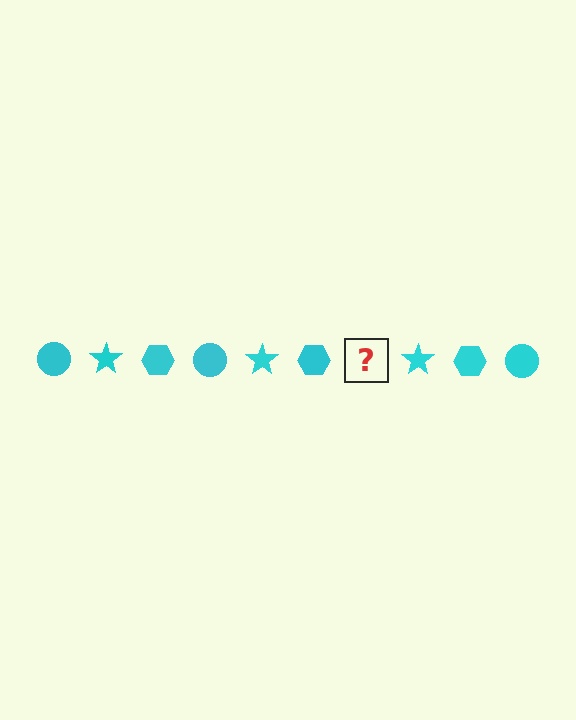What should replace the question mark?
The question mark should be replaced with a cyan circle.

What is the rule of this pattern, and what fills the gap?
The rule is that the pattern cycles through circle, star, hexagon shapes in cyan. The gap should be filled with a cyan circle.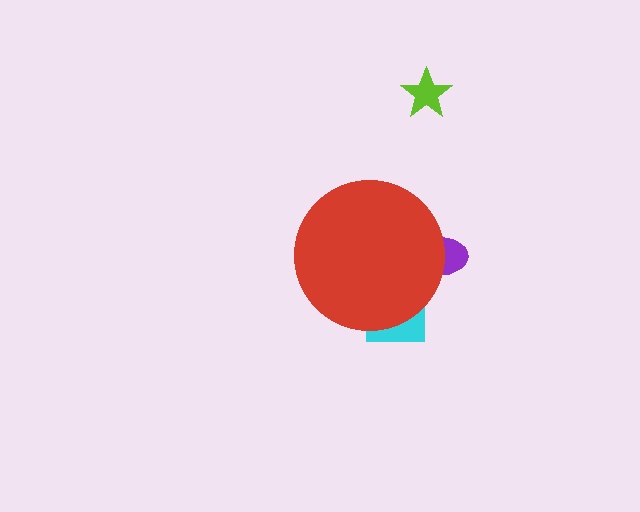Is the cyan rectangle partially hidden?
Yes, the cyan rectangle is partially hidden behind the red circle.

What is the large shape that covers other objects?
A red circle.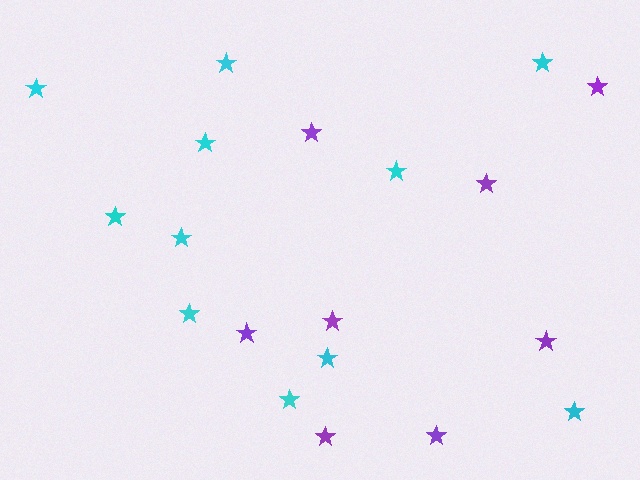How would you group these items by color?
There are 2 groups: one group of cyan stars (11) and one group of purple stars (8).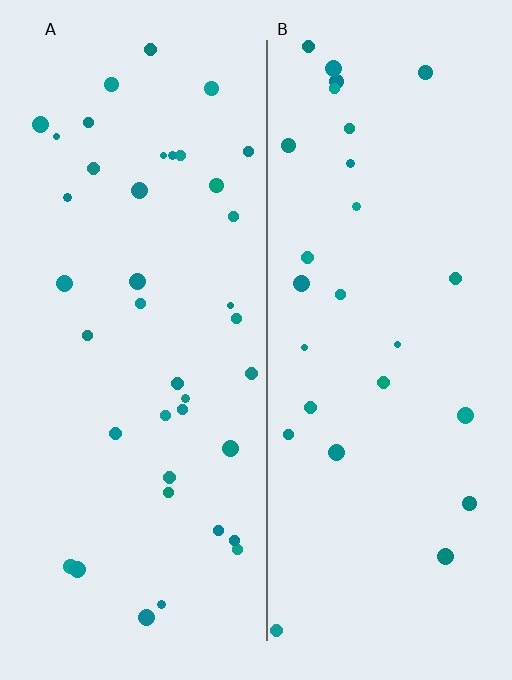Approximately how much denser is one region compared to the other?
Approximately 1.5× — region A over region B.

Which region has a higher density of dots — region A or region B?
A (the left).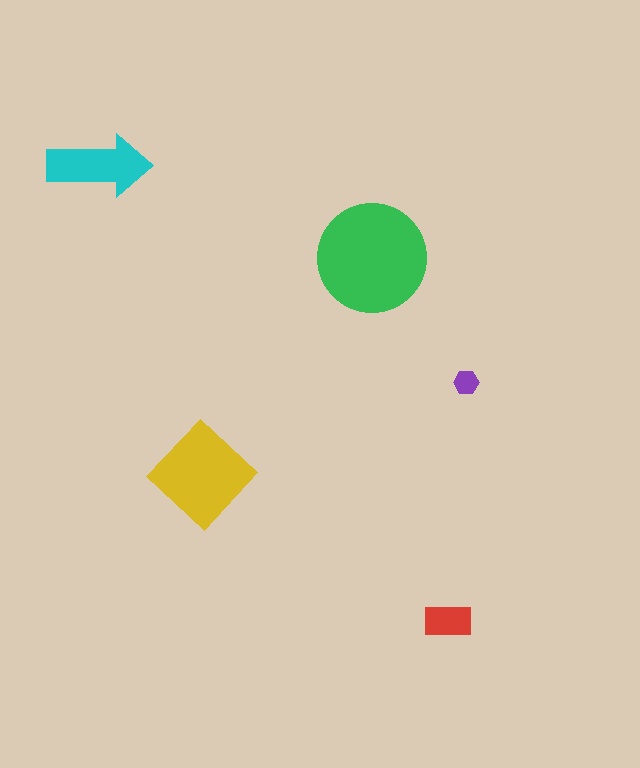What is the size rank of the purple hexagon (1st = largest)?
5th.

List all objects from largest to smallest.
The green circle, the yellow diamond, the cyan arrow, the red rectangle, the purple hexagon.